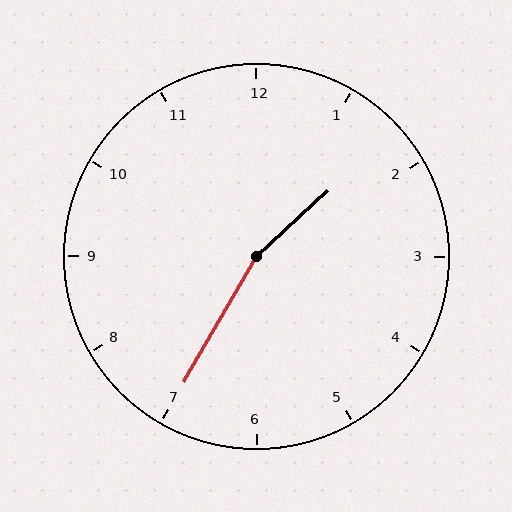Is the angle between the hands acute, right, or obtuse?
It is obtuse.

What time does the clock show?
1:35.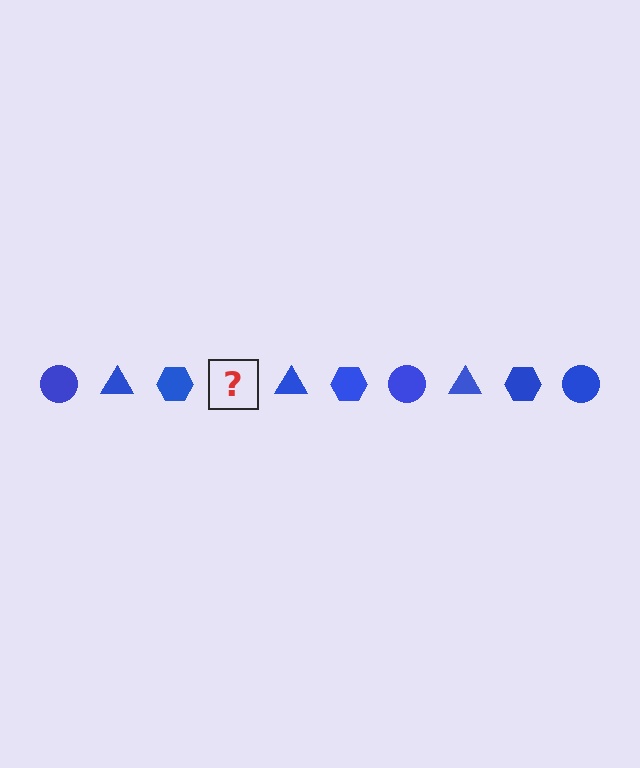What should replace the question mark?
The question mark should be replaced with a blue circle.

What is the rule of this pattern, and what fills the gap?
The rule is that the pattern cycles through circle, triangle, hexagon shapes in blue. The gap should be filled with a blue circle.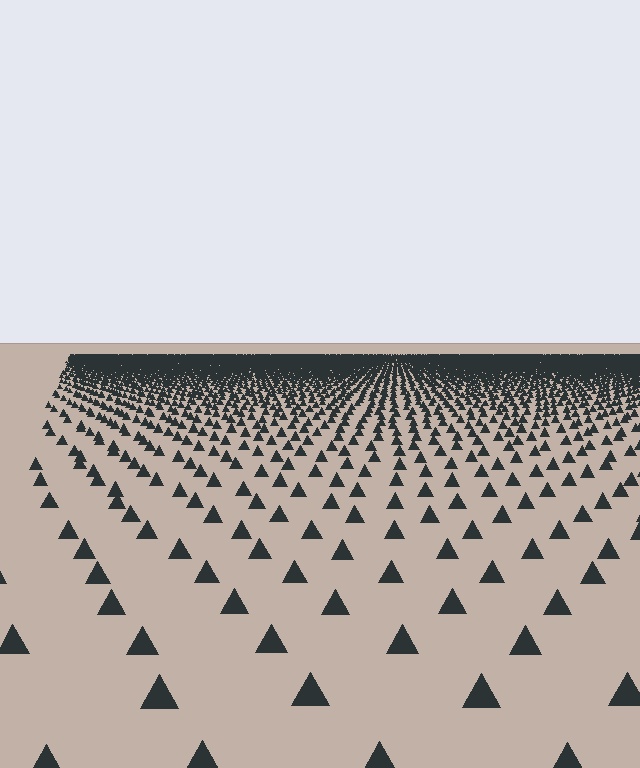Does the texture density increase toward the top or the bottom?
Density increases toward the top.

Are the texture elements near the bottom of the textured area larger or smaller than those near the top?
Larger. Near the bottom, elements are closer to the viewer and appear at a bigger on-screen size.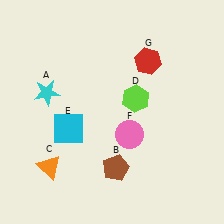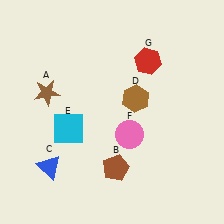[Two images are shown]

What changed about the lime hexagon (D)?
In Image 1, D is lime. In Image 2, it changed to brown.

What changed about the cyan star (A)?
In Image 1, A is cyan. In Image 2, it changed to brown.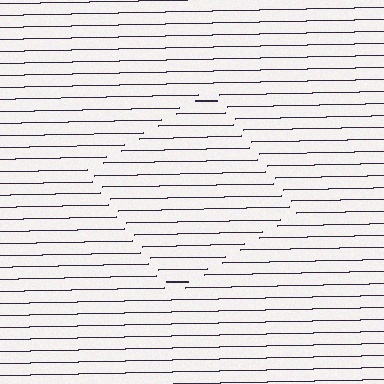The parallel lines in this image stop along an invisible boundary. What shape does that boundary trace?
An illusory square. The interior of the shape contains the same grating, shifted by half a period — the contour is defined by the phase discontinuity where line-ends from the inner and outer gratings abut.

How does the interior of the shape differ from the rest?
The interior of the shape contains the same grating, shifted by half a period — the contour is defined by the phase discontinuity where line-ends from the inner and outer gratings abut.